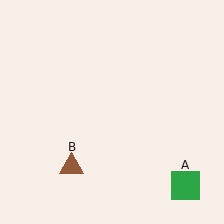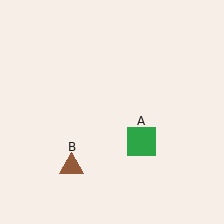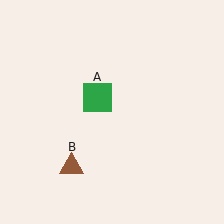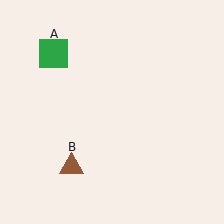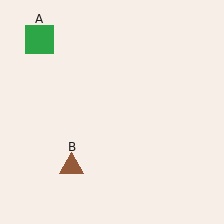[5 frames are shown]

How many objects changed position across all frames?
1 object changed position: green square (object A).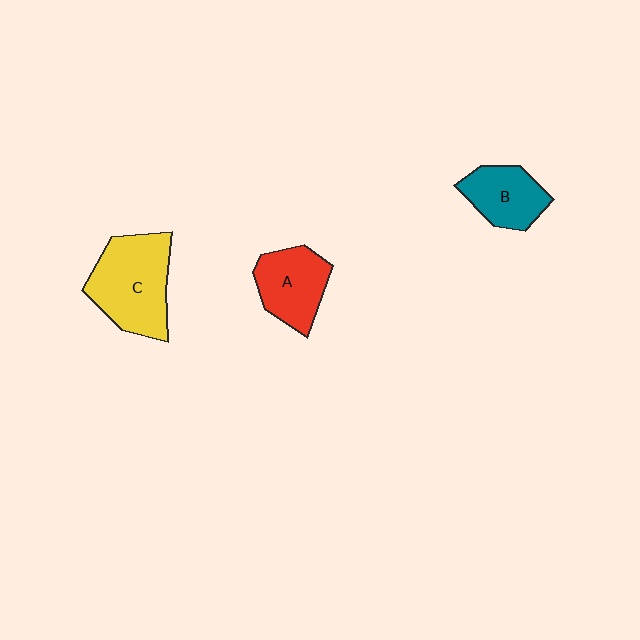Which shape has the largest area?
Shape C (yellow).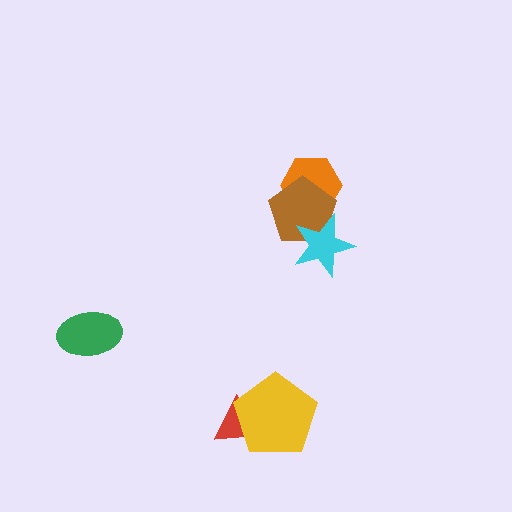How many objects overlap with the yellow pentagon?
1 object overlaps with the yellow pentagon.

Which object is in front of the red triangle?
The yellow pentagon is in front of the red triangle.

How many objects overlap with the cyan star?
1 object overlaps with the cyan star.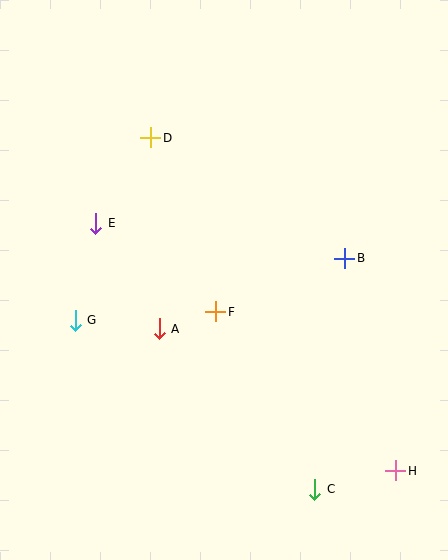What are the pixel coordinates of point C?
Point C is at (315, 489).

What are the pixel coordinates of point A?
Point A is at (159, 329).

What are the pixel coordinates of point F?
Point F is at (216, 312).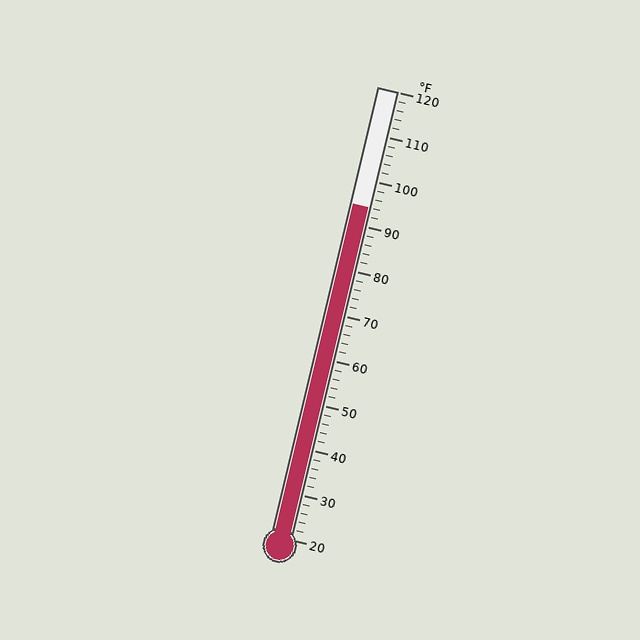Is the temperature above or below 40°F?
The temperature is above 40°F.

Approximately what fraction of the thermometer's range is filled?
The thermometer is filled to approximately 75% of its range.